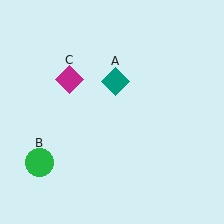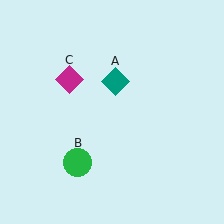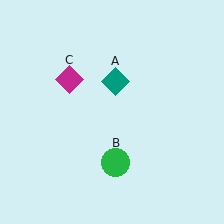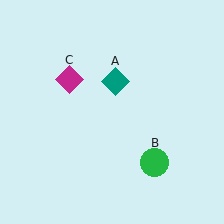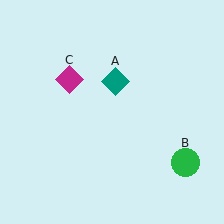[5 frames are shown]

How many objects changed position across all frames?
1 object changed position: green circle (object B).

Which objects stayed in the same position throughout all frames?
Teal diamond (object A) and magenta diamond (object C) remained stationary.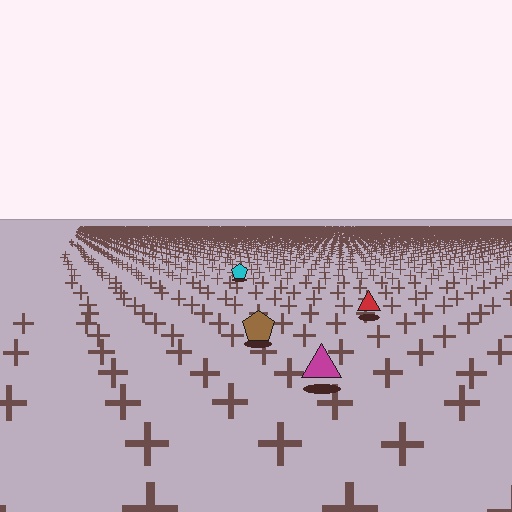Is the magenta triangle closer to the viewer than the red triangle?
Yes. The magenta triangle is closer — you can tell from the texture gradient: the ground texture is coarser near it.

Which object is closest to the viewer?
The magenta triangle is closest. The texture marks near it are larger and more spread out.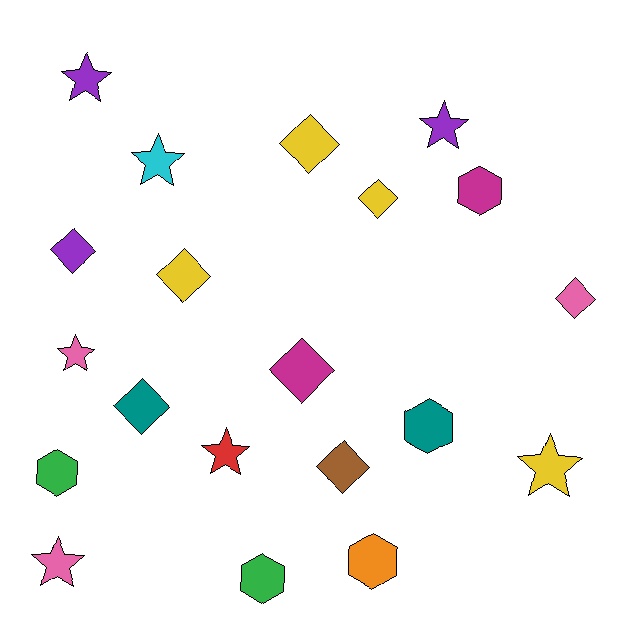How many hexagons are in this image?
There are 5 hexagons.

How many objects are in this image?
There are 20 objects.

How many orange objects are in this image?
There is 1 orange object.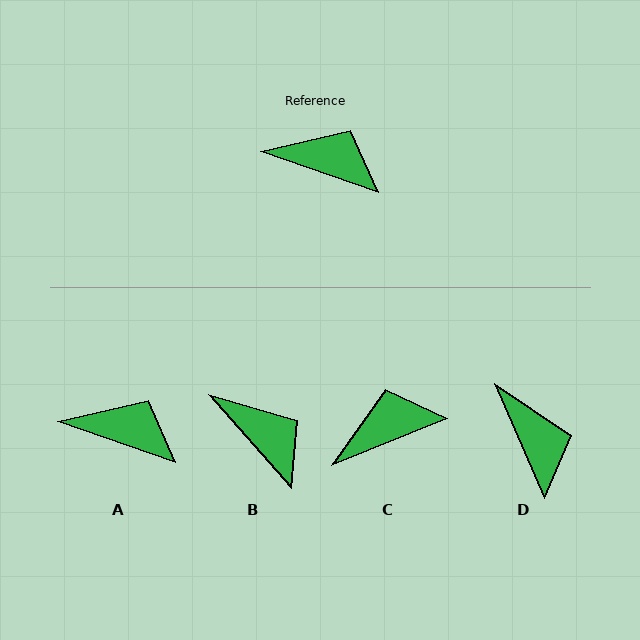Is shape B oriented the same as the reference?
No, it is off by about 29 degrees.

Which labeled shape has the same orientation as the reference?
A.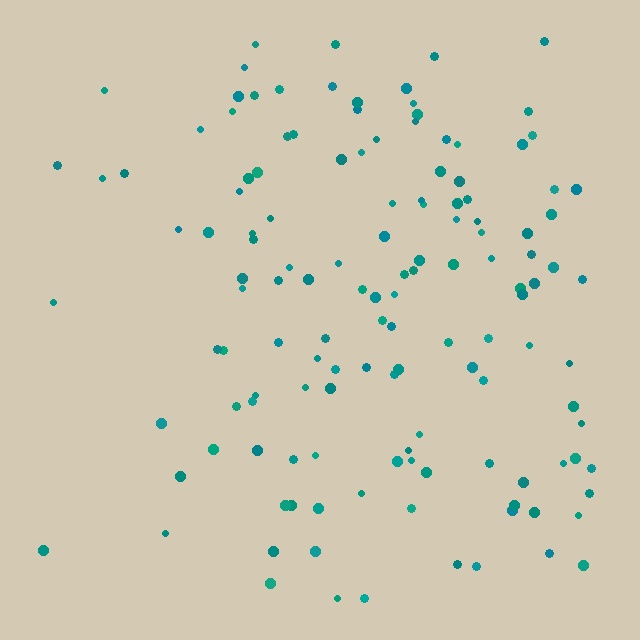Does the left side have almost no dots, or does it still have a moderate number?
Still a moderate number, just noticeably fewer than the right.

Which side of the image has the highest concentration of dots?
The right.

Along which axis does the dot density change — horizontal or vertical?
Horizontal.